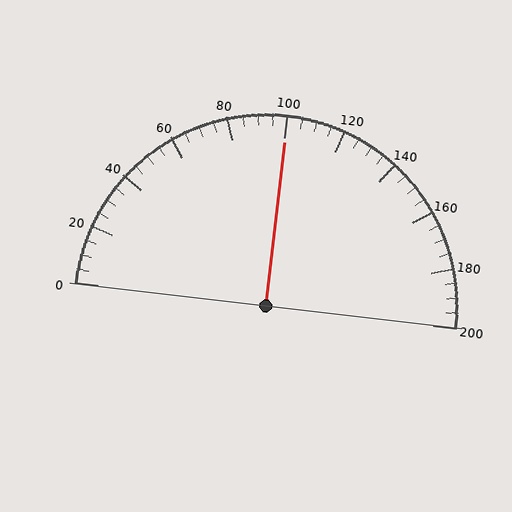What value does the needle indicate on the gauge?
The needle indicates approximately 100.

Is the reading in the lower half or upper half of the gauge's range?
The reading is in the upper half of the range (0 to 200).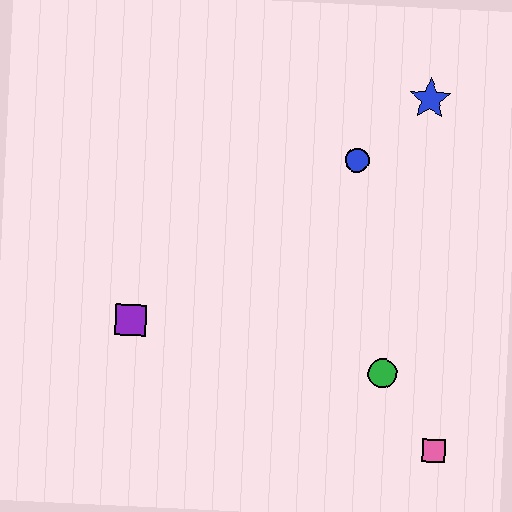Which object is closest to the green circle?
The pink square is closest to the green circle.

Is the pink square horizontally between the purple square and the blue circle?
No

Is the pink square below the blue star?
Yes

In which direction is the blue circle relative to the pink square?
The blue circle is above the pink square.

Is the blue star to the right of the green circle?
Yes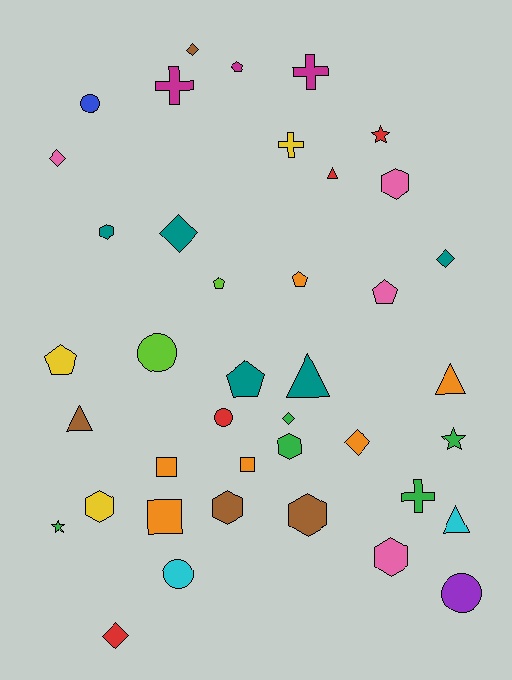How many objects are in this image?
There are 40 objects.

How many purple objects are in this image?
There is 1 purple object.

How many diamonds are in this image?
There are 7 diamonds.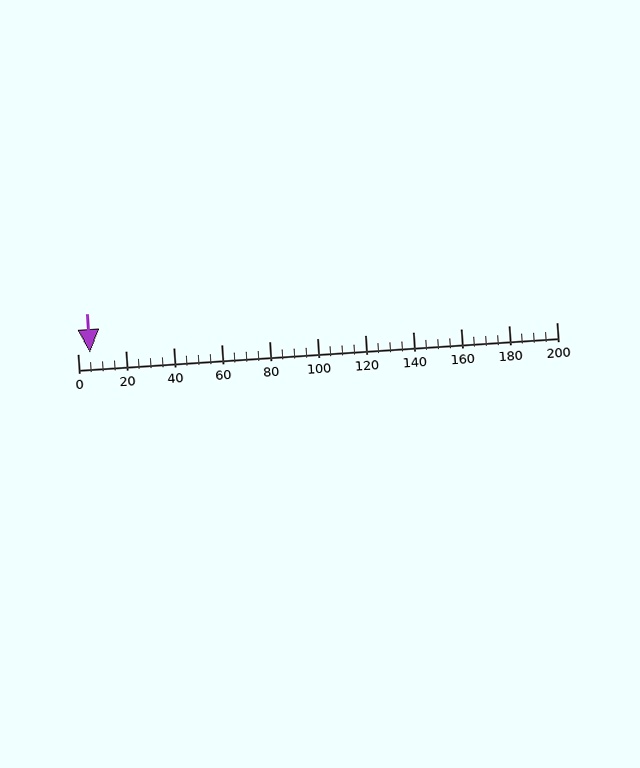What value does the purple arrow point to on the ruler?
The purple arrow points to approximately 5.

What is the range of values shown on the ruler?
The ruler shows values from 0 to 200.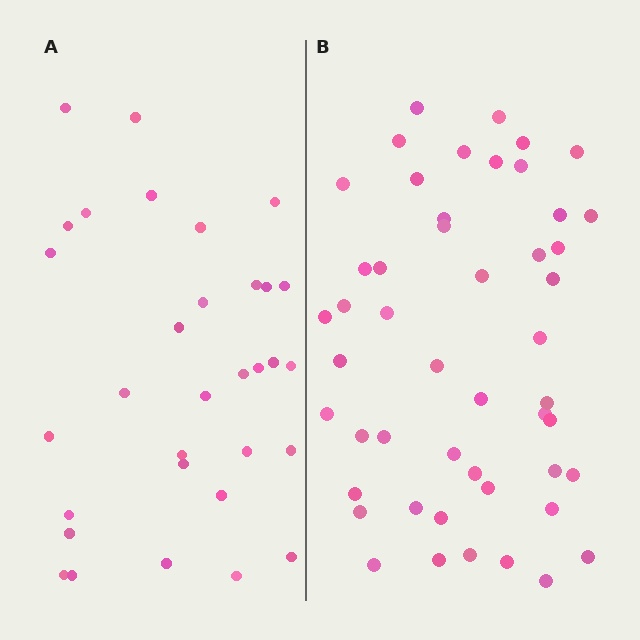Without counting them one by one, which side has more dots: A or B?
Region B (the right region) has more dots.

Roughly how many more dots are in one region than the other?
Region B has approximately 15 more dots than region A.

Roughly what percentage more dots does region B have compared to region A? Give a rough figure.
About 55% more.